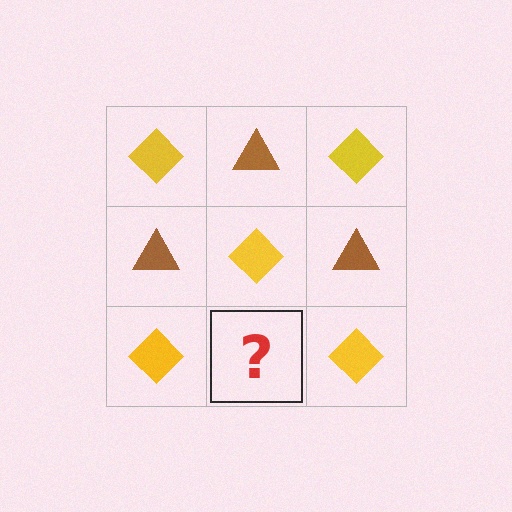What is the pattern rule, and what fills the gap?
The rule is that it alternates yellow diamond and brown triangle in a checkerboard pattern. The gap should be filled with a brown triangle.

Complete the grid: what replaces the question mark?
The question mark should be replaced with a brown triangle.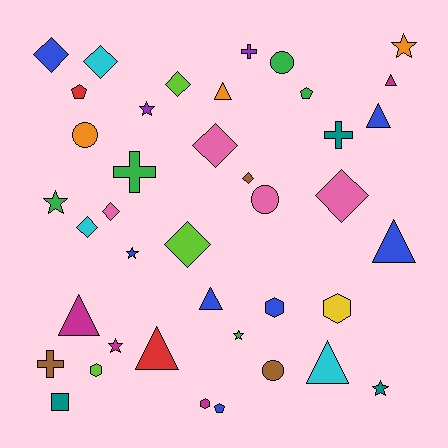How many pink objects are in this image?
There are 4 pink objects.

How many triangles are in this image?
There are 8 triangles.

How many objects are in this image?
There are 40 objects.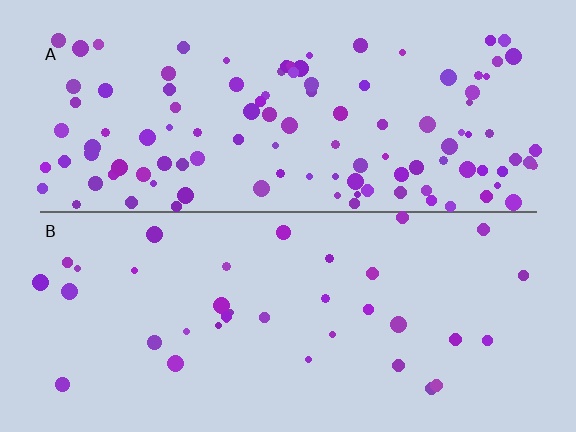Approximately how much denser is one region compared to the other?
Approximately 3.1× — region A over region B.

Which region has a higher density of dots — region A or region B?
A (the top).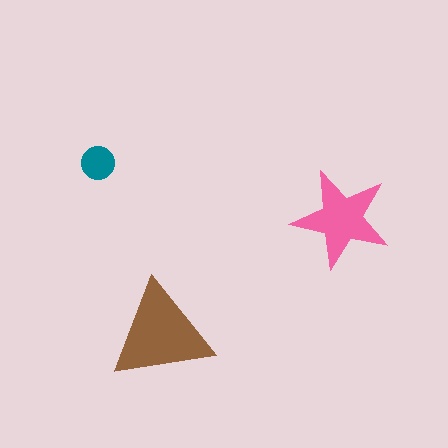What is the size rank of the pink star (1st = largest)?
2nd.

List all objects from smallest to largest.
The teal circle, the pink star, the brown triangle.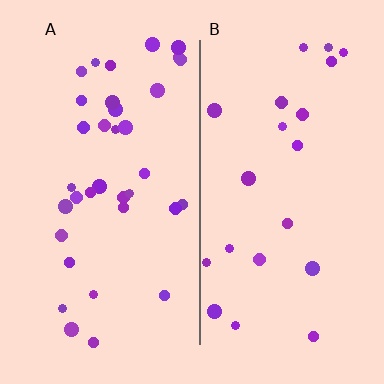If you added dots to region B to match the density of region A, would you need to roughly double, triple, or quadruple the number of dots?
Approximately double.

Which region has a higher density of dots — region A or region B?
A (the left).